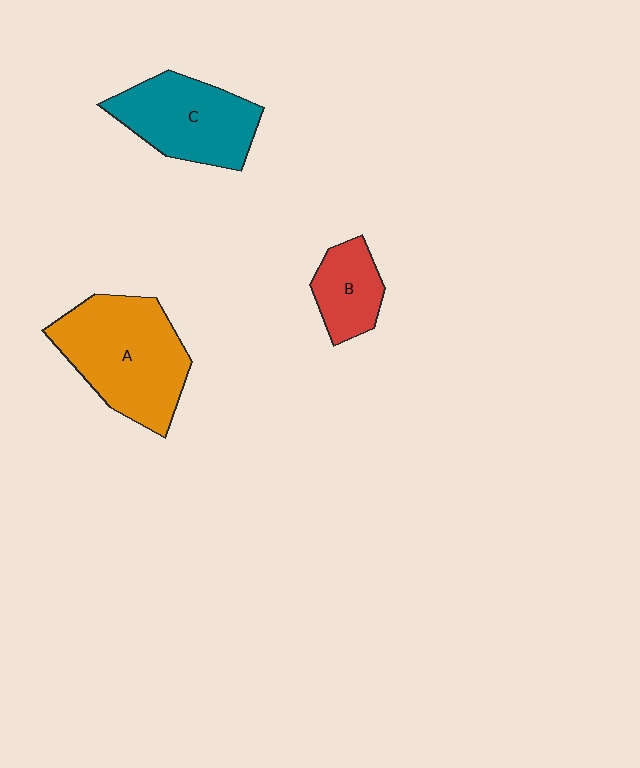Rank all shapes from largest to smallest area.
From largest to smallest: A (orange), C (teal), B (red).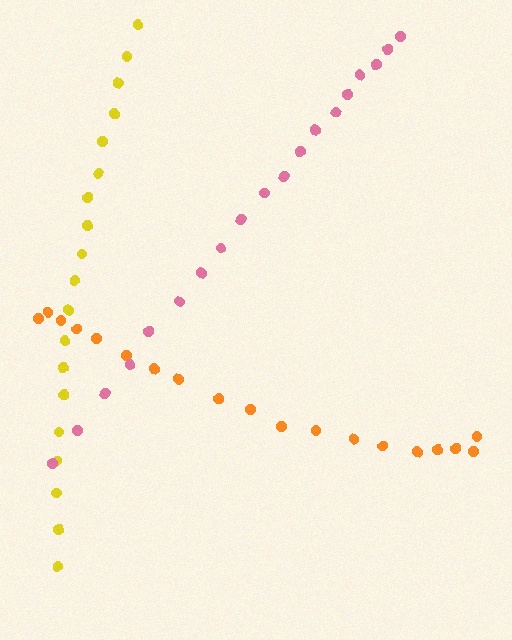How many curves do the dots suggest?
There are 3 distinct paths.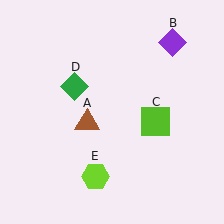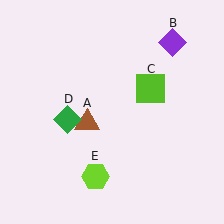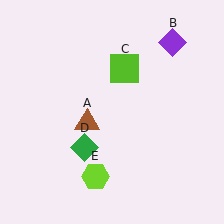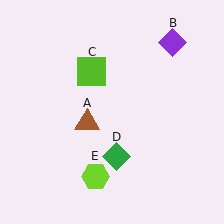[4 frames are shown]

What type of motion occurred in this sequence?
The lime square (object C), green diamond (object D) rotated counterclockwise around the center of the scene.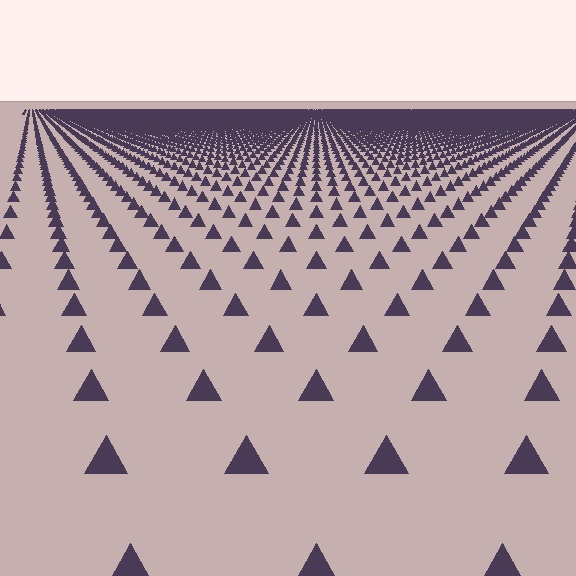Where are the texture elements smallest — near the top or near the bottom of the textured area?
Near the top.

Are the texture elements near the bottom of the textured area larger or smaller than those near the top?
Larger. Near the bottom, elements are closer to the viewer and appear at a bigger on-screen size.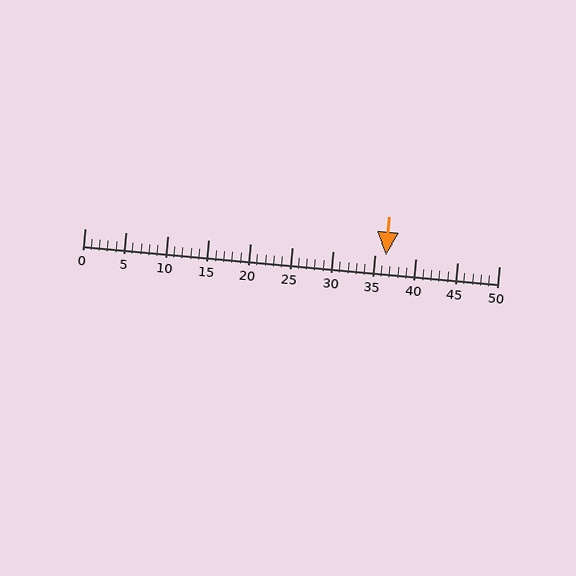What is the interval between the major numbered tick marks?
The major tick marks are spaced 5 units apart.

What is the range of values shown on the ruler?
The ruler shows values from 0 to 50.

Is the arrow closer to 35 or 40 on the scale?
The arrow is closer to 35.